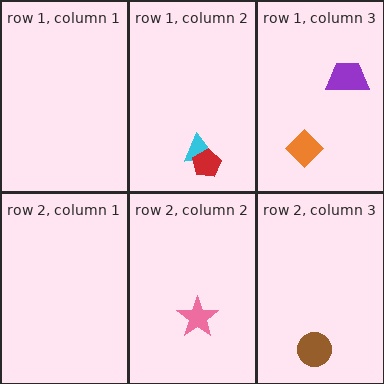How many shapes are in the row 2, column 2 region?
1.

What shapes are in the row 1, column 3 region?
The purple trapezoid, the orange diamond.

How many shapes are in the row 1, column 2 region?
2.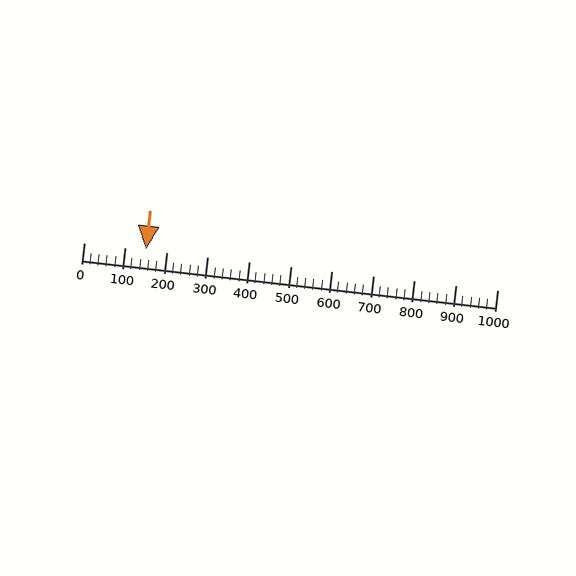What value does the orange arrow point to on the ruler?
The orange arrow points to approximately 150.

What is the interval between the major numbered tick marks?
The major tick marks are spaced 100 units apart.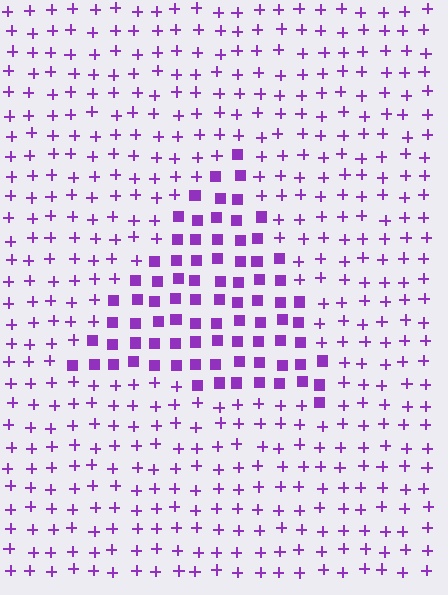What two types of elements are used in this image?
The image uses squares inside the triangle region and plus signs outside it.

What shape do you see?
I see a triangle.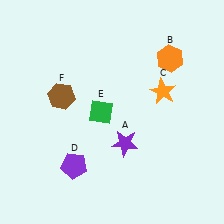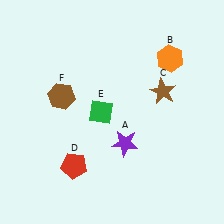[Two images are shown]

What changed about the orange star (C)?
In Image 1, C is orange. In Image 2, it changed to brown.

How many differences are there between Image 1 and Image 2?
There are 2 differences between the two images.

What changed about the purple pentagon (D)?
In Image 1, D is purple. In Image 2, it changed to red.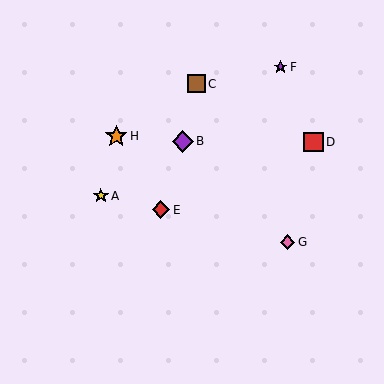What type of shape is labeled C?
Shape C is a brown square.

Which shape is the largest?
The orange star (labeled H) is the largest.